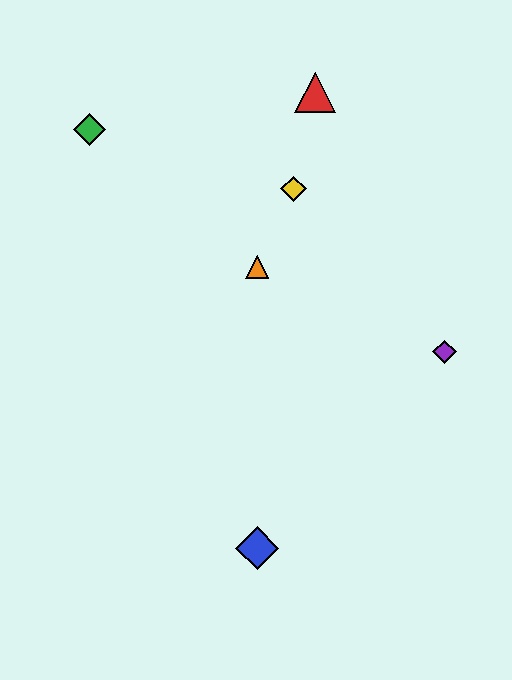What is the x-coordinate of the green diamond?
The green diamond is at x≈89.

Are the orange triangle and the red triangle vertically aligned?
No, the orange triangle is at x≈257 and the red triangle is at x≈315.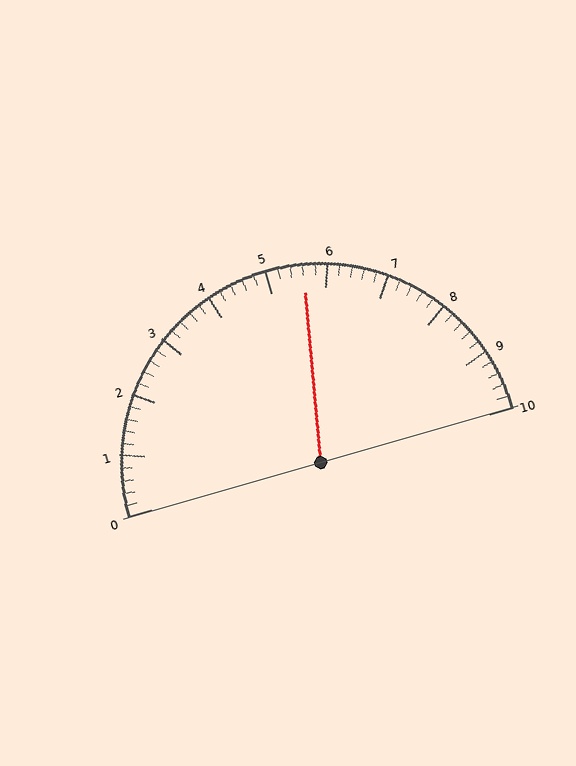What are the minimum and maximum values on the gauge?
The gauge ranges from 0 to 10.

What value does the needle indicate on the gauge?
The needle indicates approximately 5.6.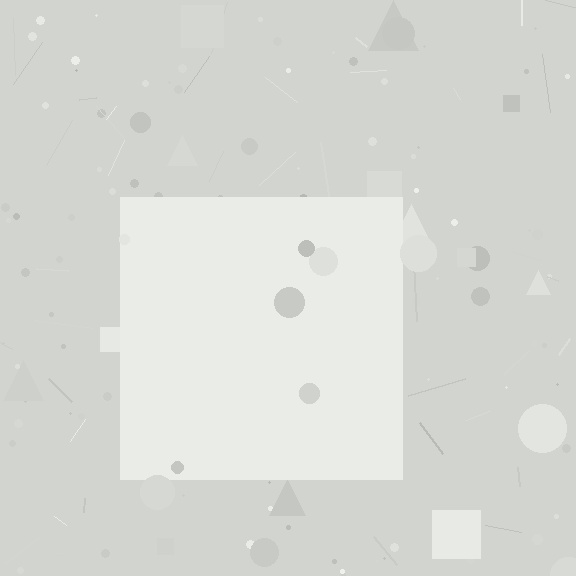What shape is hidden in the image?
A square is hidden in the image.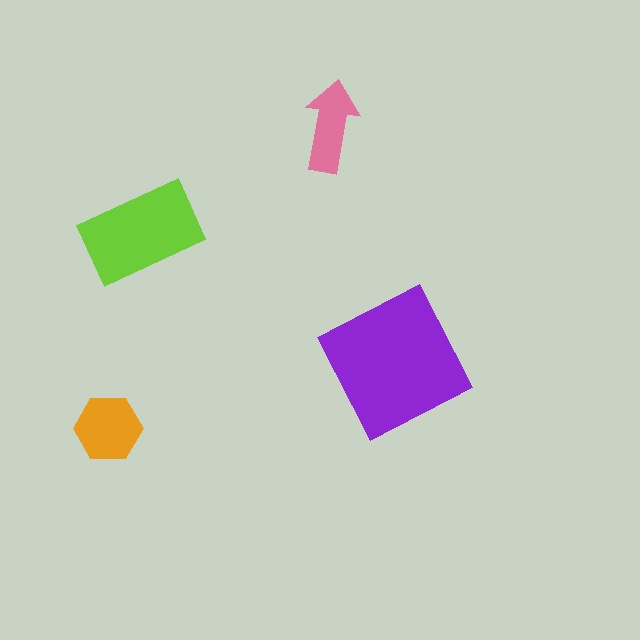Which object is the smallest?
The pink arrow.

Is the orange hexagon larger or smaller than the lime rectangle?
Smaller.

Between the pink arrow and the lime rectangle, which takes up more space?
The lime rectangle.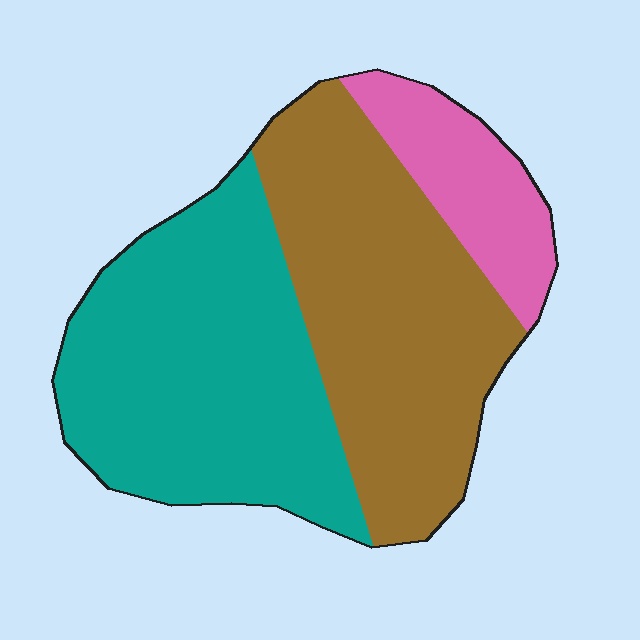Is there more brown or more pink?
Brown.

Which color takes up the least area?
Pink, at roughly 15%.